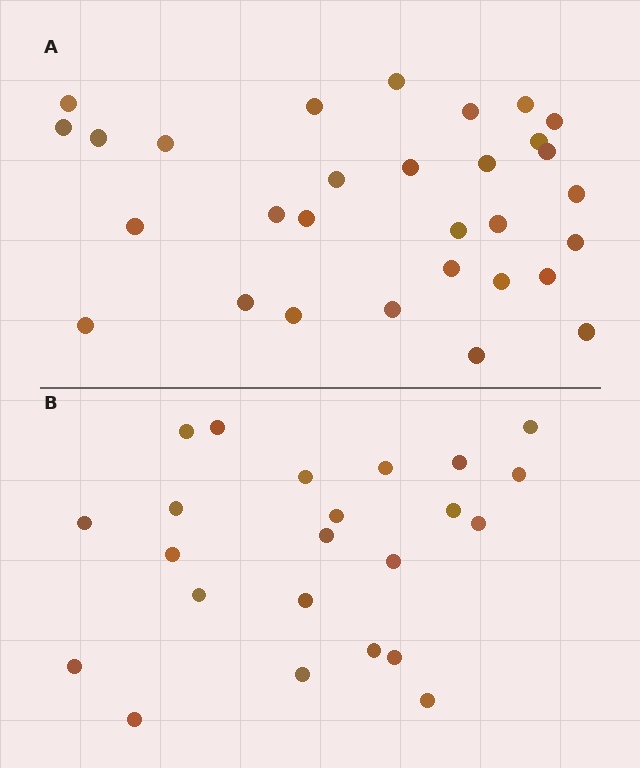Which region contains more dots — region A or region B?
Region A (the top region) has more dots.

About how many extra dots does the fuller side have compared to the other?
Region A has roughly 8 or so more dots than region B.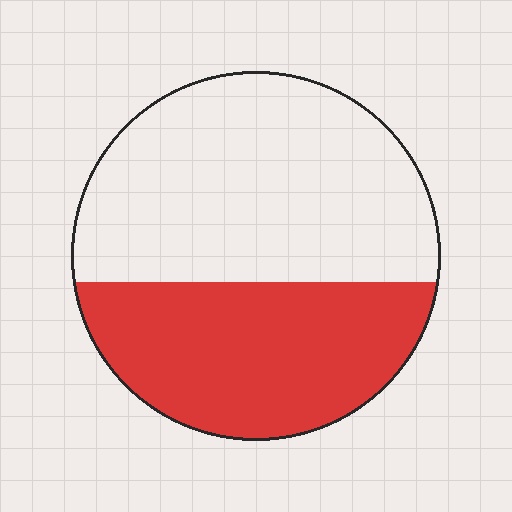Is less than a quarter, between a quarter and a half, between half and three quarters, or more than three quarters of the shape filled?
Between a quarter and a half.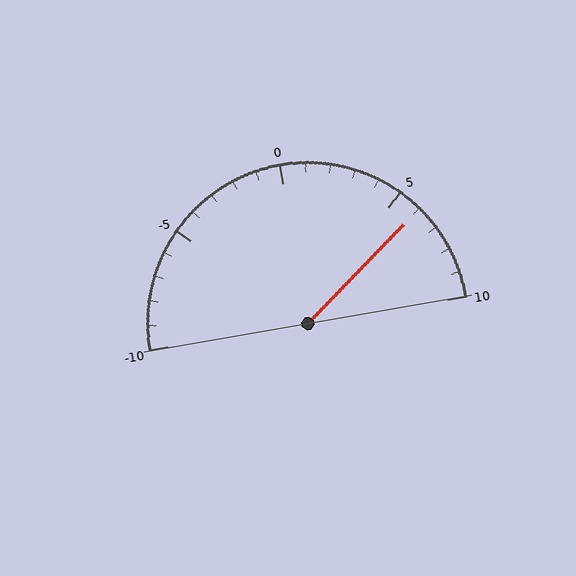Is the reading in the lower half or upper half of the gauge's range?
The reading is in the upper half of the range (-10 to 10).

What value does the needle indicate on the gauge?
The needle indicates approximately 6.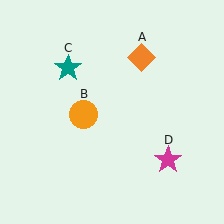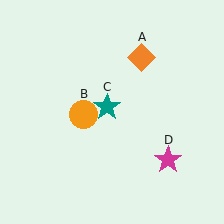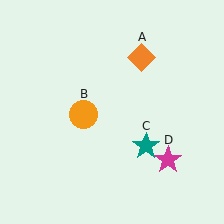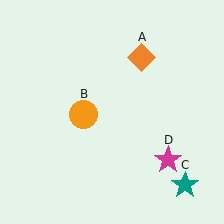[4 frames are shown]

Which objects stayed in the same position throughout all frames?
Orange diamond (object A) and orange circle (object B) and magenta star (object D) remained stationary.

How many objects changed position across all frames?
1 object changed position: teal star (object C).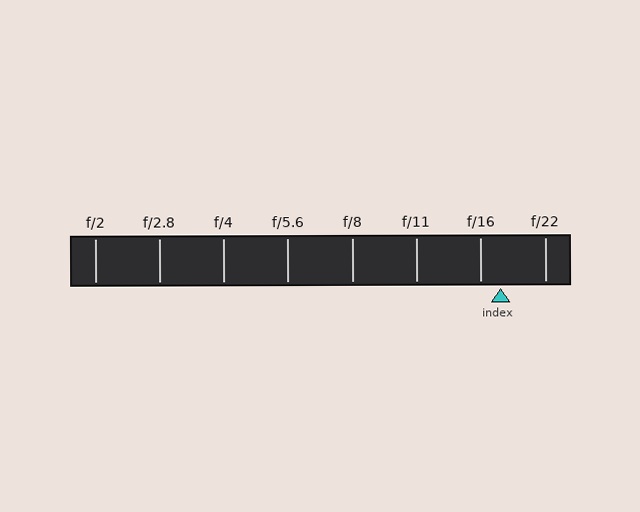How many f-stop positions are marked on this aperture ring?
There are 8 f-stop positions marked.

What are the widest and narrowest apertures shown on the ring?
The widest aperture shown is f/2 and the narrowest is f/22.